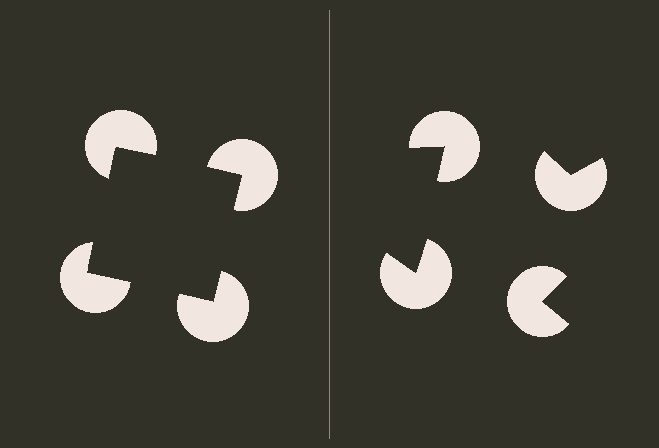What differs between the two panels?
The pac-man discs are positioned identically on both sides; only the wedge orientations differ. On the left they align to a square; on the right they are misaligned.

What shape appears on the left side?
An illusory square.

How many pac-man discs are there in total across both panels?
8 — 4 on each side.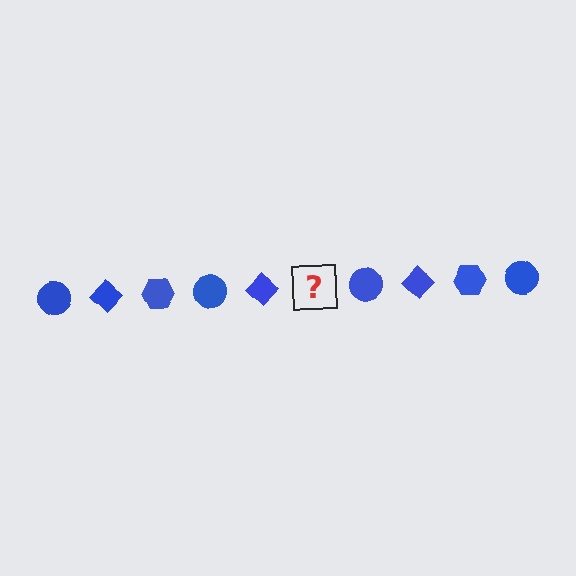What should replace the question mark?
The question mark should be replaced with a blue hexagon.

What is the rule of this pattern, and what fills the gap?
The rule is that the pattern cycles through circle, diamond, hexagon shapes in blue. The gap should be filled with a blue hexagon.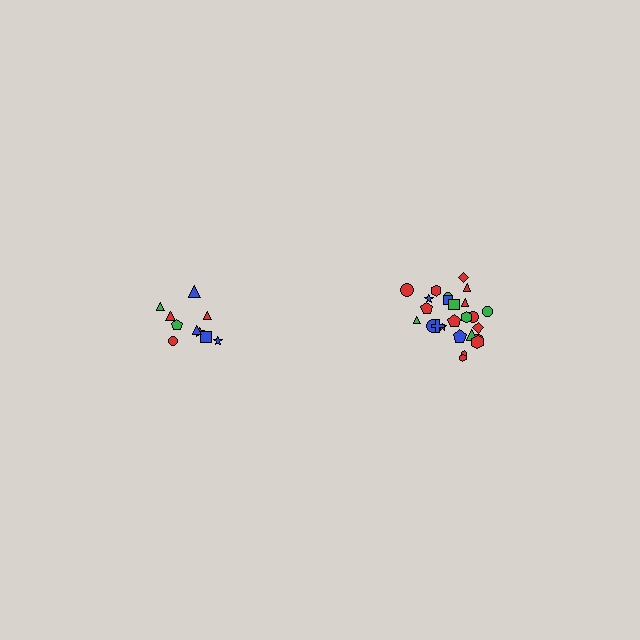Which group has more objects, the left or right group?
The right group.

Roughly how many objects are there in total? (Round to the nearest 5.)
Roughly 35 objects in total.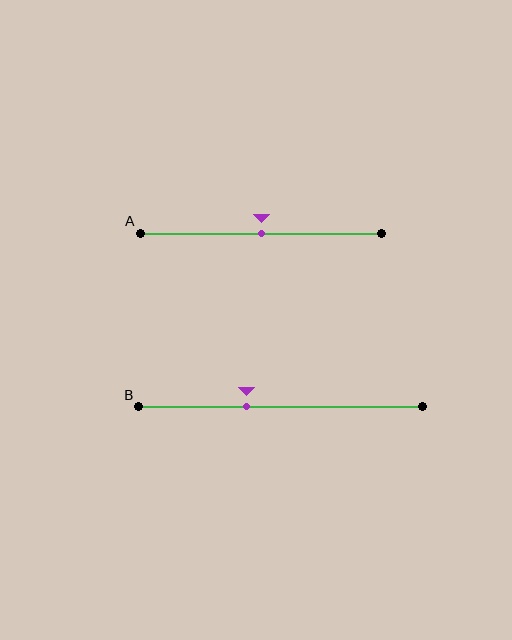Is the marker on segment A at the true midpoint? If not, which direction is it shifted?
Yes, the marker on segment A is at the true midpoint.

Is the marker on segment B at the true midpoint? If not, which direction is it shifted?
No, the marker on segment B is shifted to the left by about 12% of the segment length.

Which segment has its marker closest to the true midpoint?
Segment A has its marker closest to the true midpoint.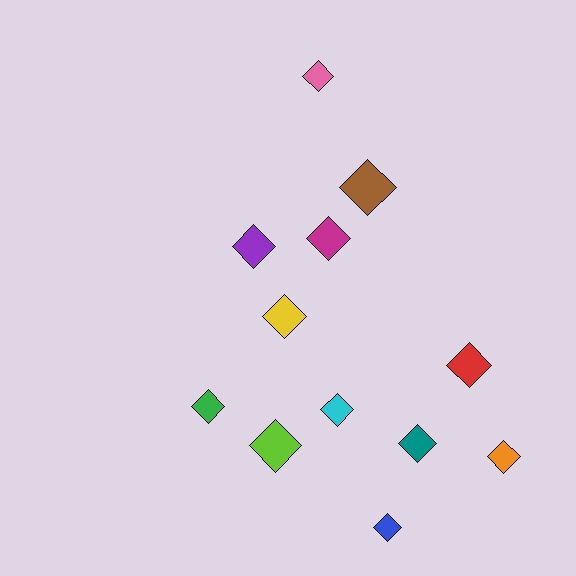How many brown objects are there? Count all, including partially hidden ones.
There is 1 brown object.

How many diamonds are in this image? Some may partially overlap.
There are 12 diamonds.